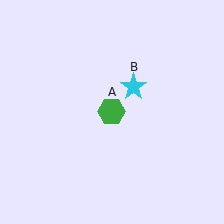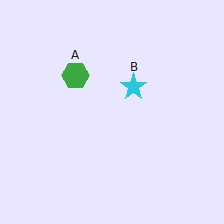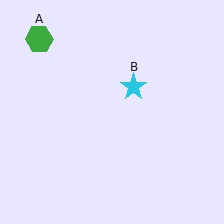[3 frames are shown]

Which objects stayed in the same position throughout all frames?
Cyan star (object B) remained stationary.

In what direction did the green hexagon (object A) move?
The green hexagon (object A) moved up and to the left.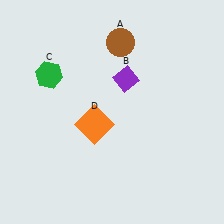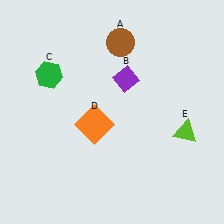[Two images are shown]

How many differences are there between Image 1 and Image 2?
There is 1 difference between the two images.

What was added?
A lime triangle (E) was added in Image 2.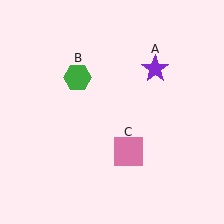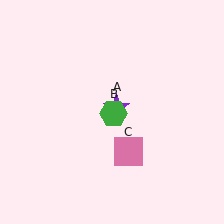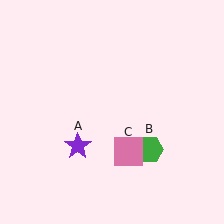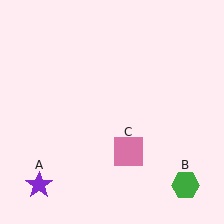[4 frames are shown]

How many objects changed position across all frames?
2 objects changed position: purple star (object A), green hexagon (object B).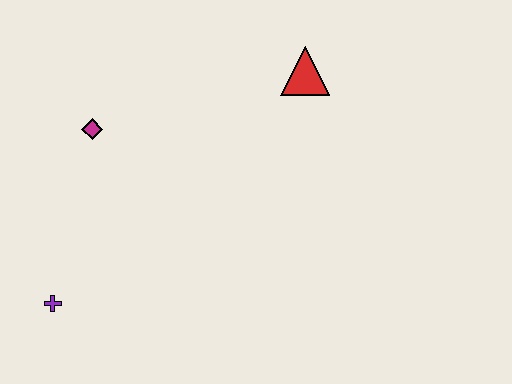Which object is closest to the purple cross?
The magenta diamond is closest to the purple cross.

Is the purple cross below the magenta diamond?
Yes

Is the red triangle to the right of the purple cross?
Yes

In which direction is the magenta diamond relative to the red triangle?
The magenta diamond is to the left of the red triangle.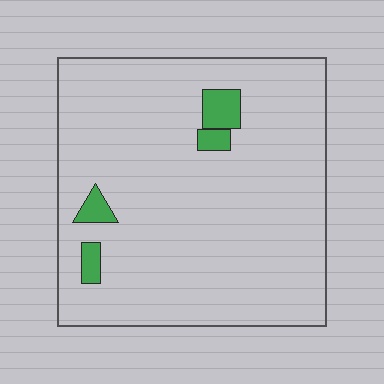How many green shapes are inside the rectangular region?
4.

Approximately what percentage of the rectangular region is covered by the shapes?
Approximately 5%.